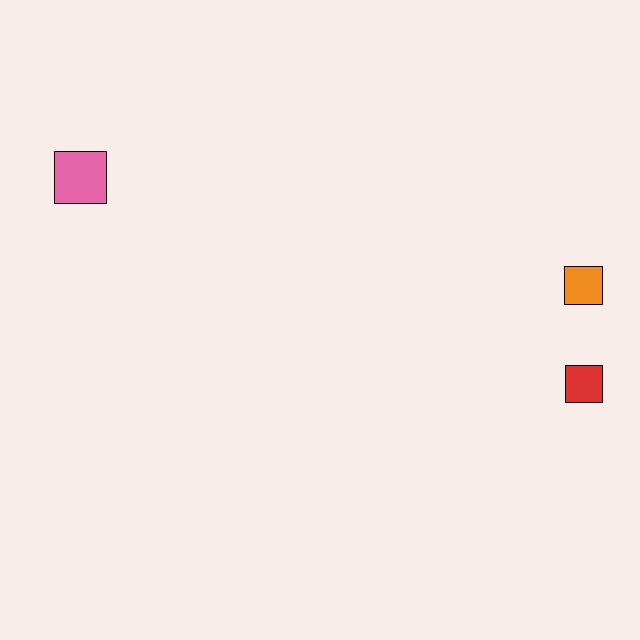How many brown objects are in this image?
There are no brown objects.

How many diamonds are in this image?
There are no diamonds.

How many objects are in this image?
There are 3 objects.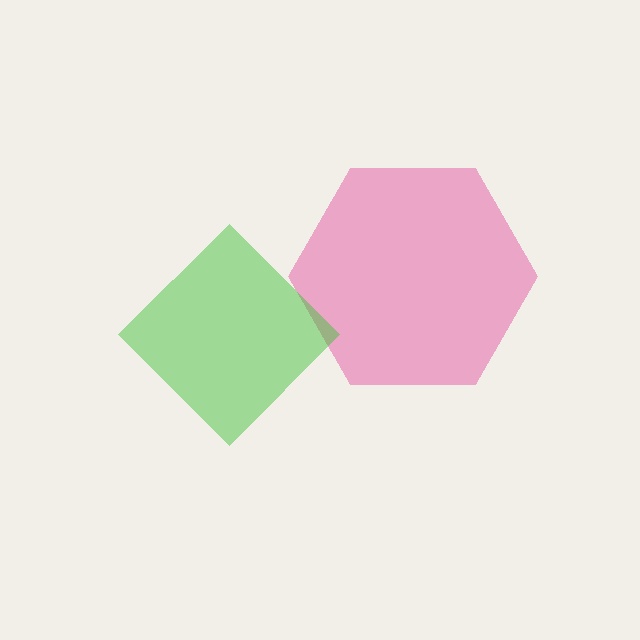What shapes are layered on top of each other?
The layered shapes are: a pink hexagon, a green diamond.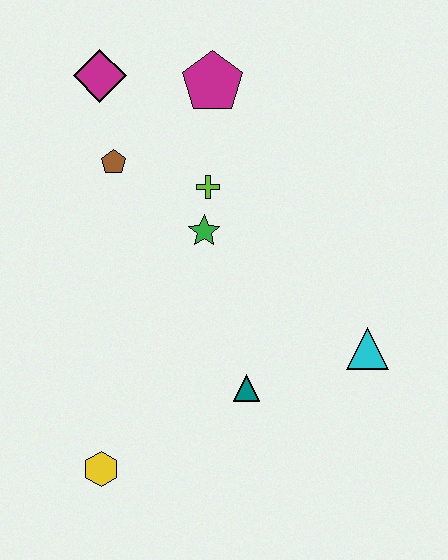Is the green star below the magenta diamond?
Yes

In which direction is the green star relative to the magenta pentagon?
The green star is below the magenta pentagon.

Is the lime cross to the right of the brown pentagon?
Yes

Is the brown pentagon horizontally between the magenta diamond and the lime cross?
Yes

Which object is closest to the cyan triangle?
The teal triangle is closest to the cyan triangle.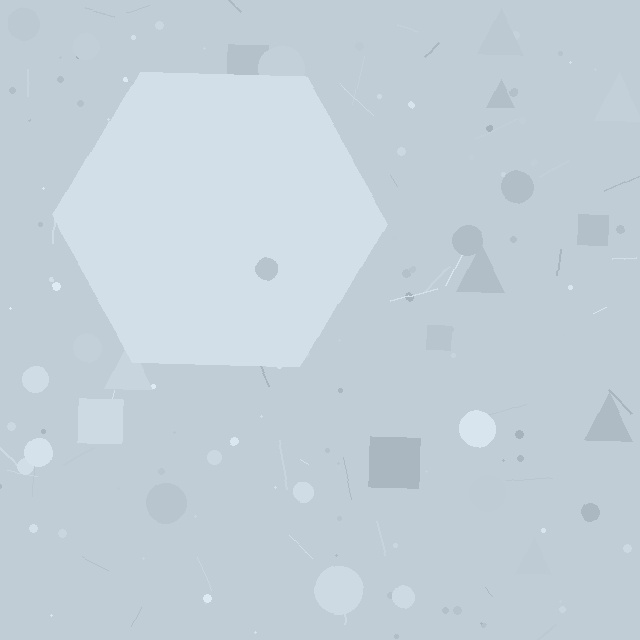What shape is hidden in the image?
A hexagon is hidden in the image.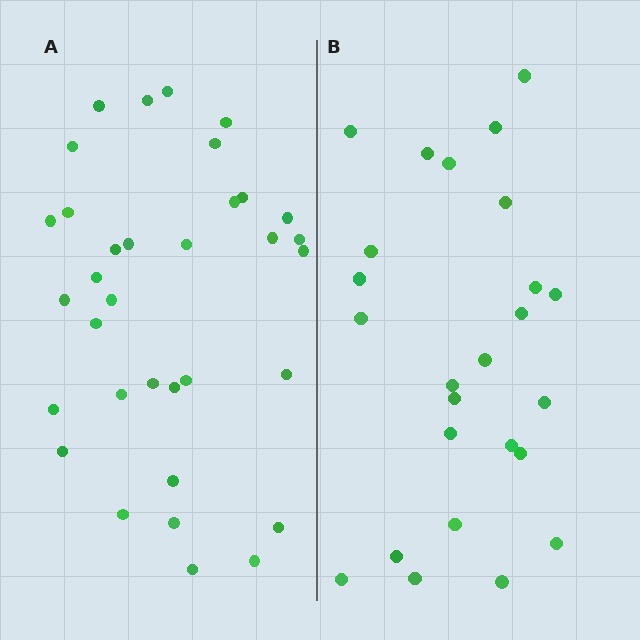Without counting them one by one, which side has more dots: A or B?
Region A (the left region) has more dots.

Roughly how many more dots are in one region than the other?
Region A has roughly 8 or so more dots than region B.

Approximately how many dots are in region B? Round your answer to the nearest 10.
About 20 dots. (The exact count is 25, which rounds to 20.)